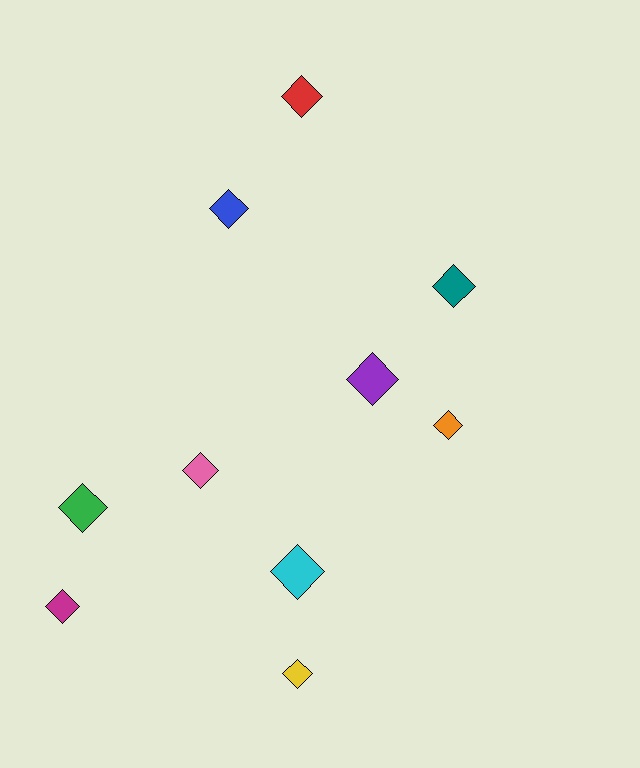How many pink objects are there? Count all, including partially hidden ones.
There is 1 pink object.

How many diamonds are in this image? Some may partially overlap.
There are 10 diamonds.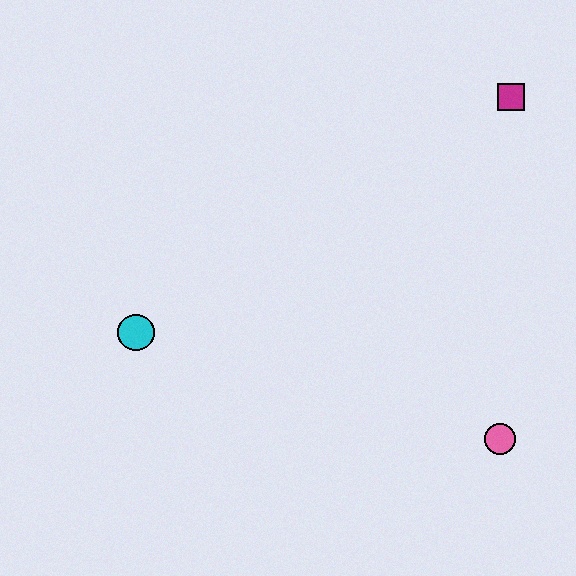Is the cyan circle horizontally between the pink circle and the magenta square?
No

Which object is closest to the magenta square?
The pink circle is closest to the magenta square.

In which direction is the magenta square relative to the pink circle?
The magenta square is above the pink circle.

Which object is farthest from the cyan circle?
The magenta square is farthest from the cyan circle.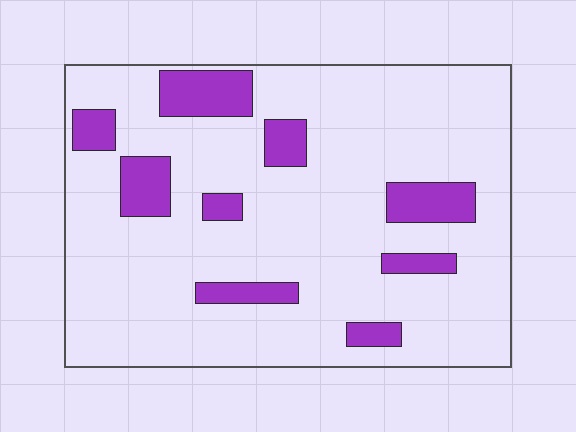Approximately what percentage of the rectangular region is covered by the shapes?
Approximately 15%.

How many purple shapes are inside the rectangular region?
9.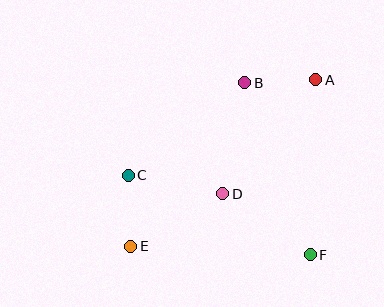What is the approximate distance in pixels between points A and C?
The distance between A and C is approximately 210 pixels.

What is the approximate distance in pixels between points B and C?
The distance between B and C is approximately 149 pixels.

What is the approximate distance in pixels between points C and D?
The distance between C and D is approximately 96 pixels.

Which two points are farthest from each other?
Points A and E are farthest from each other.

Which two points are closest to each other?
Points A and B are closest to each other.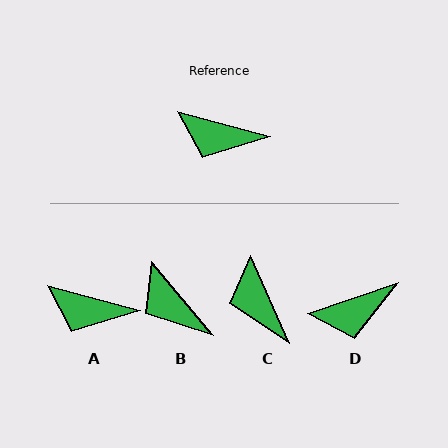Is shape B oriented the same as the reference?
No, it is off by about 35 degrees.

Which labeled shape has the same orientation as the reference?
A.